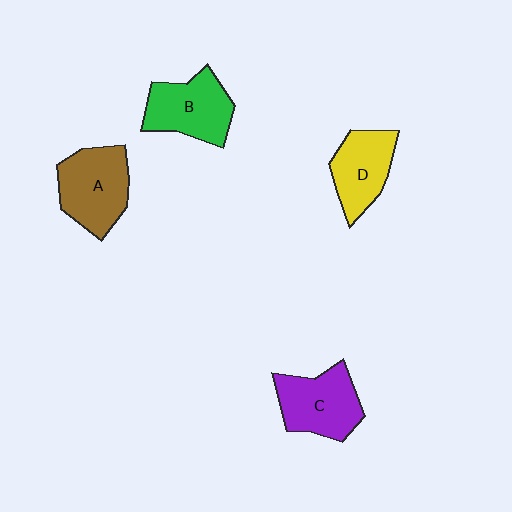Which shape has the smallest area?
Shape D (yellow).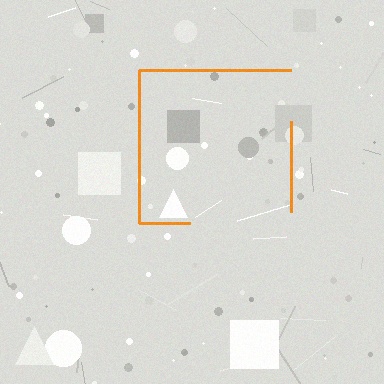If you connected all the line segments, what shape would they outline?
They would outline a square.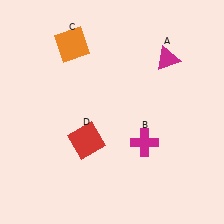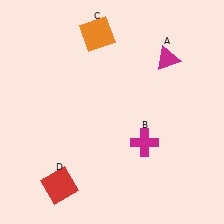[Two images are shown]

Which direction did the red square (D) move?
The red square (D) moved down.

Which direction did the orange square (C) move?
The orange square (C) moved right.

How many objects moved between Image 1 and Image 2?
2 objects moved between the two images.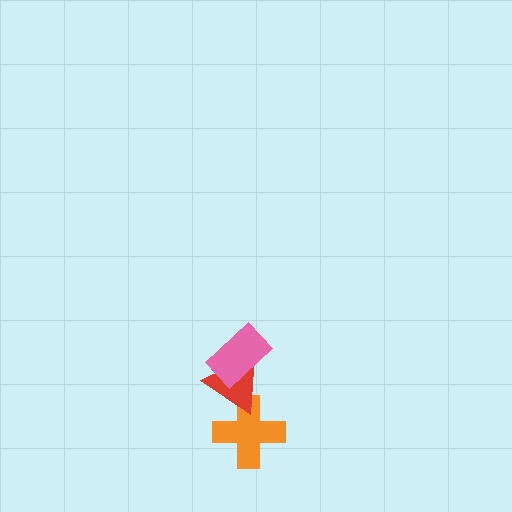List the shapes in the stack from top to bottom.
From top to bottom: the pink rectangle, the red triangle, the orange cross.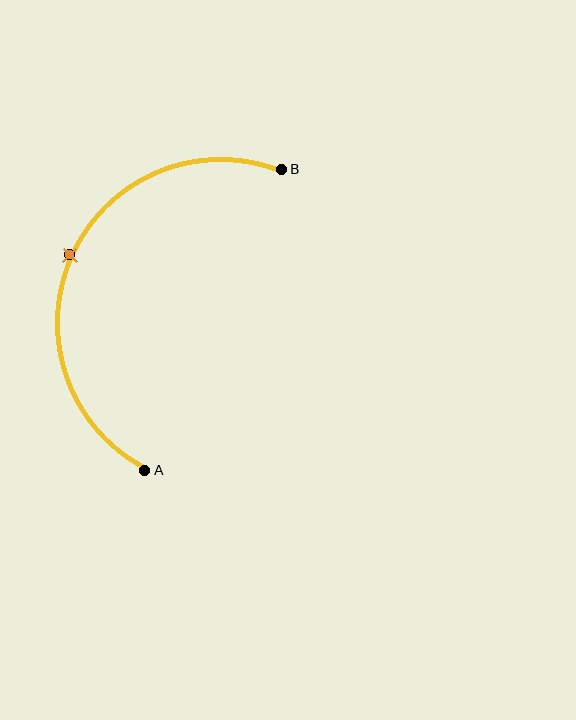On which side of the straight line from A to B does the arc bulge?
The arc bulges to the left of the straight line connecting A and B.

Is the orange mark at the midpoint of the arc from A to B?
Yes. The orange mark lies on the arc at equal arc-length from both A and B — it is the arc midpoint.